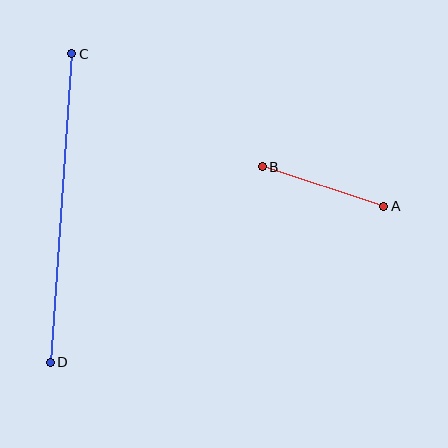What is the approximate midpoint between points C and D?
The midpoint is at approximately (61, 208) pixels.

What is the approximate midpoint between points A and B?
The midpoint is at approximately (323, 187) pixels.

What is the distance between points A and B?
The distance is approximately 128 pixels.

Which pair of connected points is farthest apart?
Points C and D are farthest apart.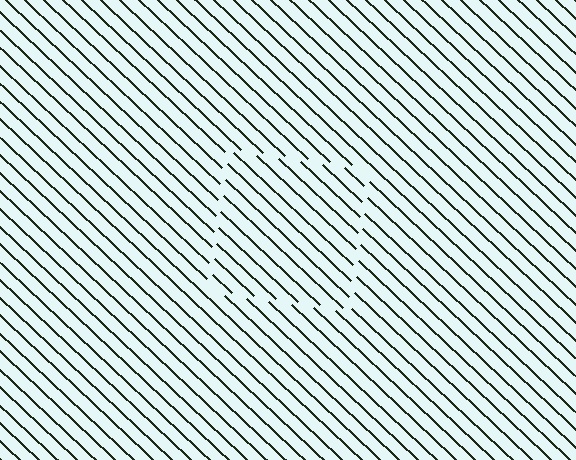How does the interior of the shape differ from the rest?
The interior of the shape contains the same grating, shifted by half a period — the contour is defined by the phase discontinuity where line-ends from the inner and outer gratings abut.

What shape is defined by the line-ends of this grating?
An illusory square. The interior of the shape contains the same grating, shifted by half a period — the contour is defined by the phase discontinuity where line-ends from the inner and outer gratings abut.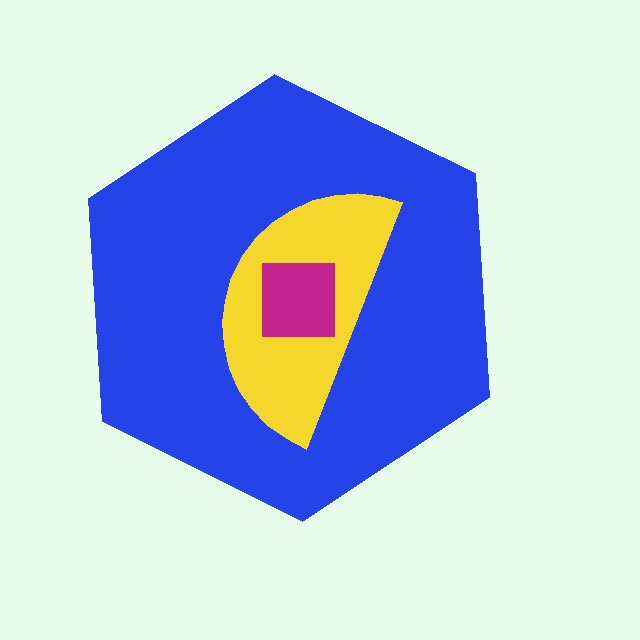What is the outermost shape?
The blue hexagon.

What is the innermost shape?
The magenta square.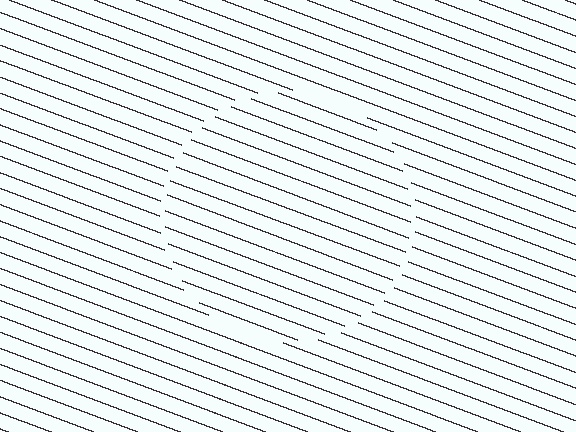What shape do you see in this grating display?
An illusory circle. The interior of the shape contains the same grating, shifted by half a period — the contour is defined by the phase discontinuity where line-ends from the inner and outer gratings abut.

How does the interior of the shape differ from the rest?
The interior of the shape contains the same grating, shifted by half a period — the contour is defined by the phase discontinuity where line-ends from the inner and outer gratings abut.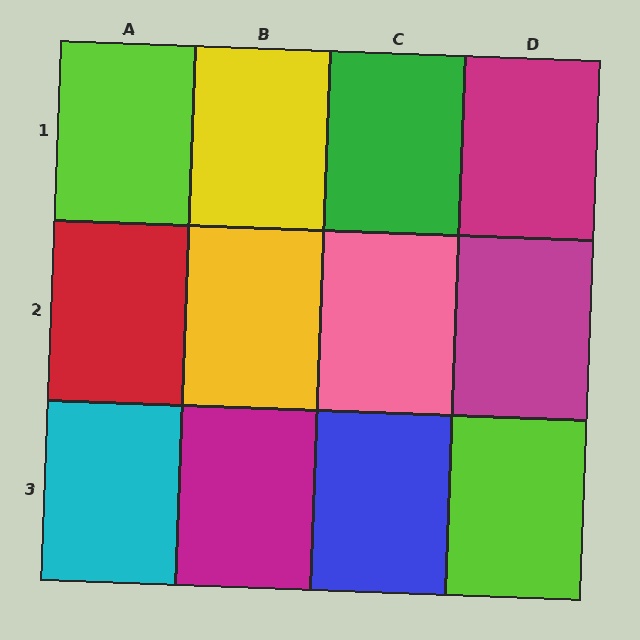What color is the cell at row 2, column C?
Pink.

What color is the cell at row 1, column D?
Magenta.